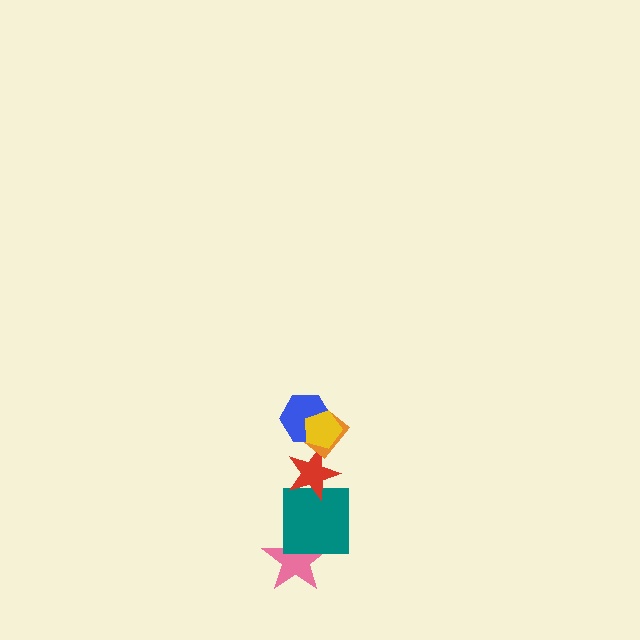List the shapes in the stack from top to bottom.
From top to bottom: the yellow pentagon, the blue hexagon, the orange diamond, the red star, the teal square, the pink star.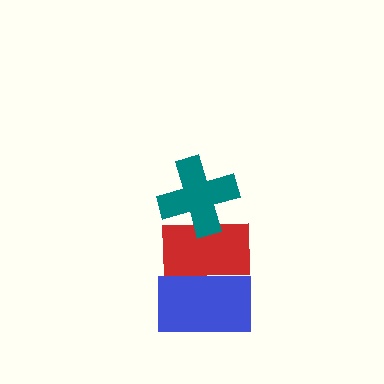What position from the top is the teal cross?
The teal cross is 1st from the top.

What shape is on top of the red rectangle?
The teal cross is on top of the red rectangle.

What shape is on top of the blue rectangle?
The red rectangle is on top of the blue rectangle.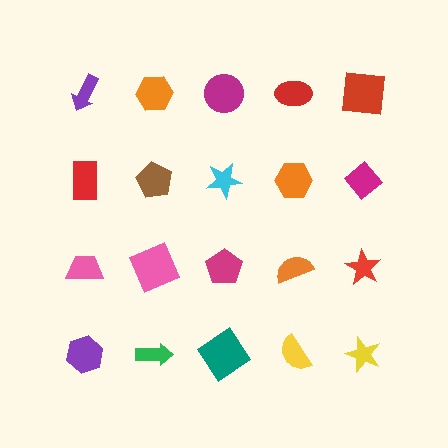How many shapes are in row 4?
5 shapes.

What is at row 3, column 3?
A magenta pentagon.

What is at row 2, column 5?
A magenta diamond.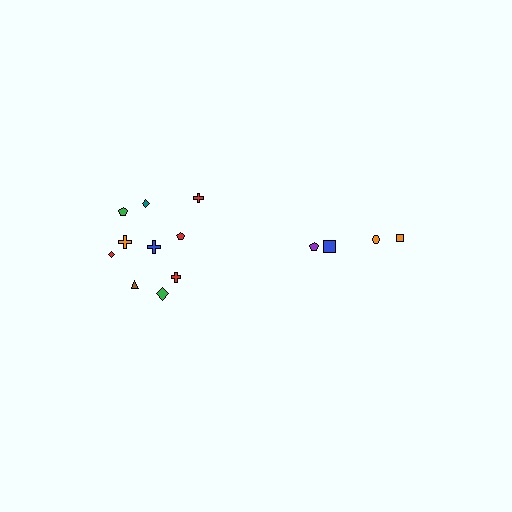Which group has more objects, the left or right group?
The left group.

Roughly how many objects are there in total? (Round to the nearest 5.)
Roughly 15 objects in total.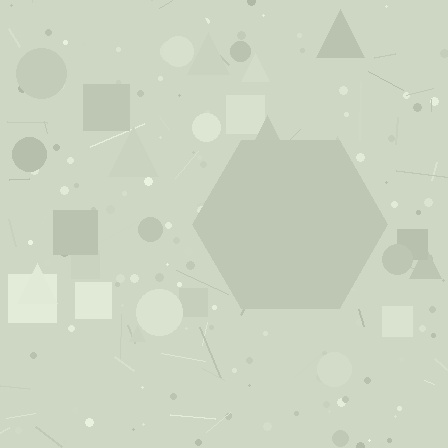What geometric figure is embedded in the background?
A hexagon is embedded in the background.